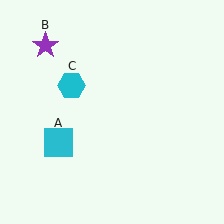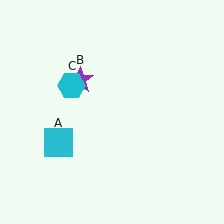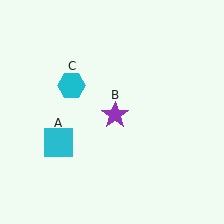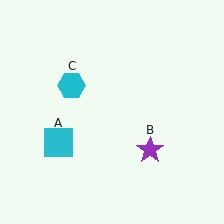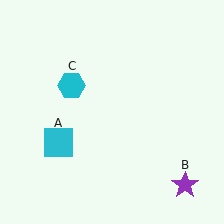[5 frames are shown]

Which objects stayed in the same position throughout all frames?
Cyan square (object A) and cyan hexagon (object C) remained stationary.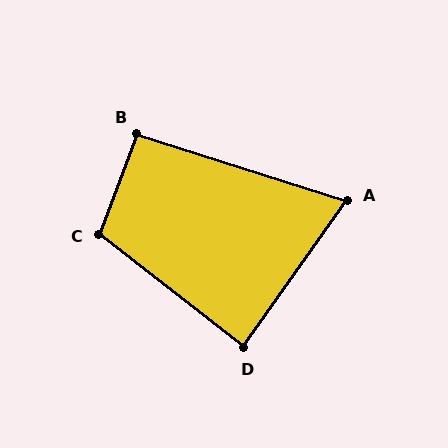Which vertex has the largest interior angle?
C, at approximately 108 degrees.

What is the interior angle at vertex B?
Approximately 93 degrees (approximately right).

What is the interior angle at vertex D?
Approximately 87 degrees (approximately right).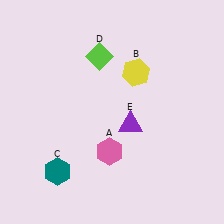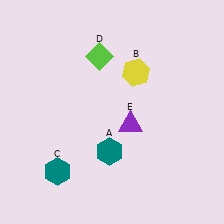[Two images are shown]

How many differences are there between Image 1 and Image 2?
There is 1 difference between the two images.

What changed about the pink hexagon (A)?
In Image 1, A is pink. In Image 2, it changed to teal.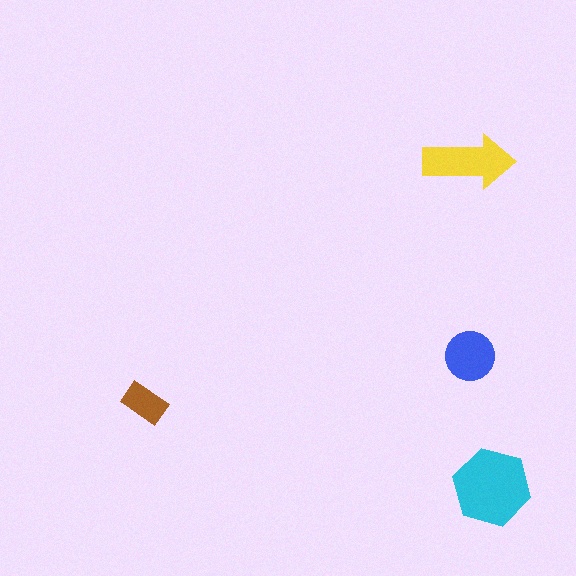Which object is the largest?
The cyan hexagon.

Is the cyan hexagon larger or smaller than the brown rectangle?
Larger.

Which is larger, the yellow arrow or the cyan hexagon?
The cyan hexagon.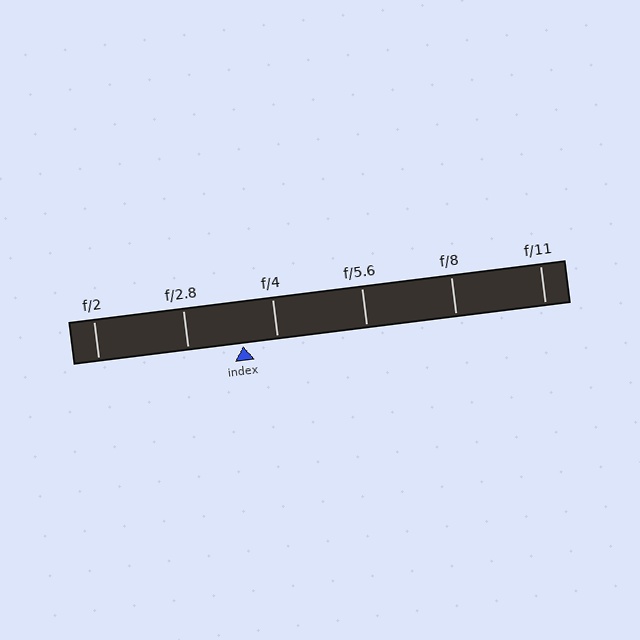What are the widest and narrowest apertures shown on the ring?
The widest aperture shown is f/2 and the narrowest is f/11.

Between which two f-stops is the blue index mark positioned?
The index mark is between f/2.8 and f/4.